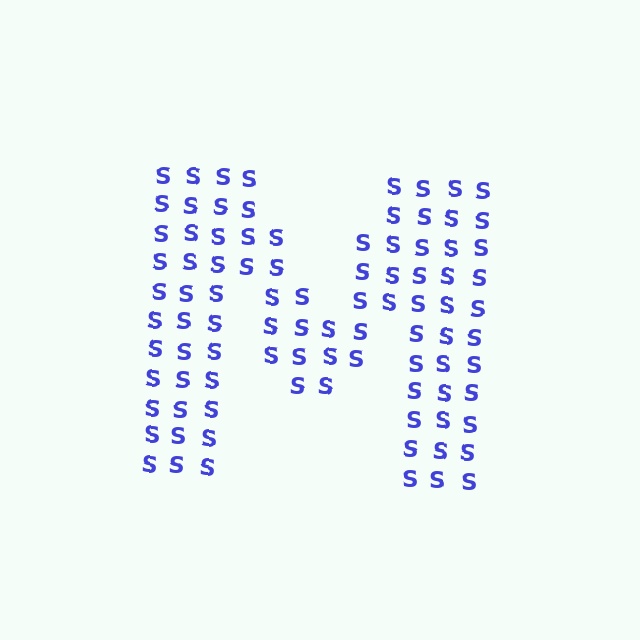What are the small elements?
The small elements are letter S's.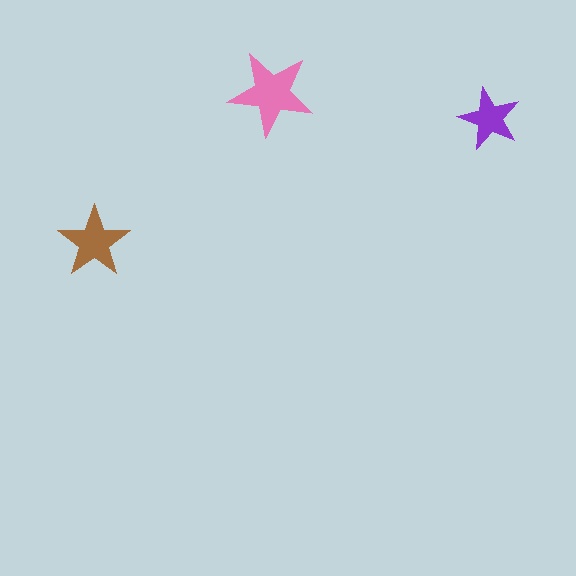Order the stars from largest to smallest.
the pink one, the brown one, the purple one.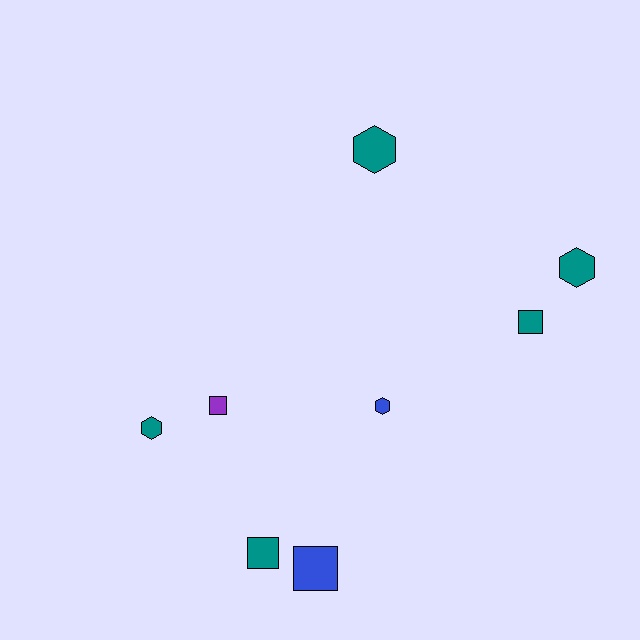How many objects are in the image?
There are 8 objects.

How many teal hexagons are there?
There are 3 teal hexagons.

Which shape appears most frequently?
Square, with 4 objects.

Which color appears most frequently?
Teal, with 5 objects.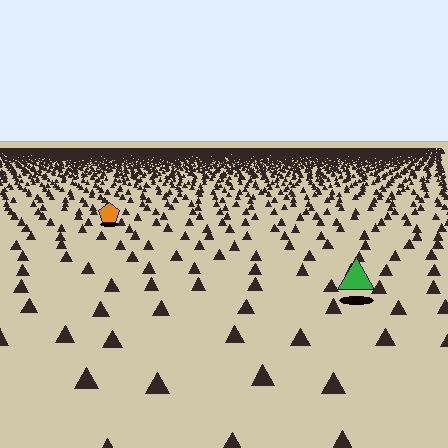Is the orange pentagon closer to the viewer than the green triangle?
No. The green triangle is closer — you can tell from the texture gradient: the ground texture is coarser near it.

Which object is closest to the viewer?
The green triangle is closest. The texture marks near it are larger and more spread out.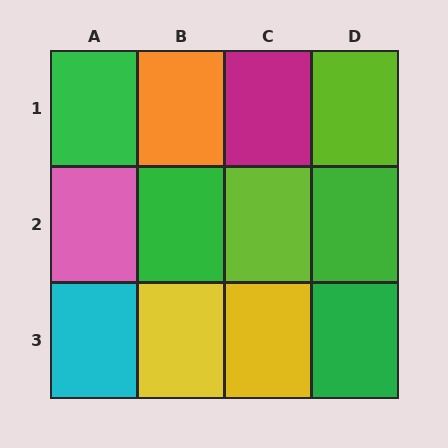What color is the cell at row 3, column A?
Cyan.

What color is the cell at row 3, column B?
Yellow.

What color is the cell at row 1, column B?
Orange.